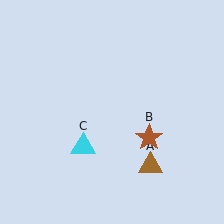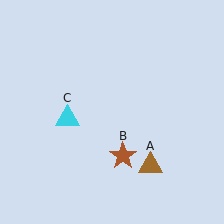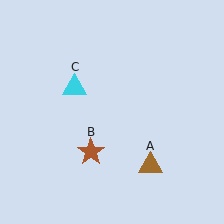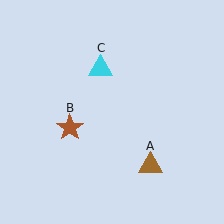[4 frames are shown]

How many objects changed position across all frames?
2 objects changed position: brown star (object B), cyan triangle (object C).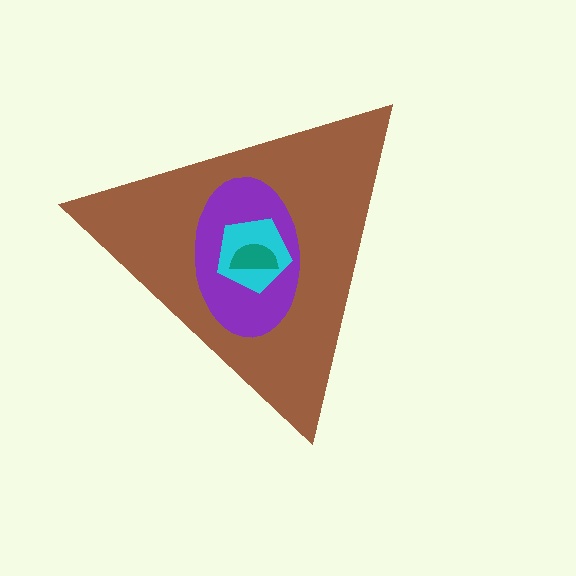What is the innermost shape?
The teal semicircle.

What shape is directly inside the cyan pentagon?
The teal semicircle.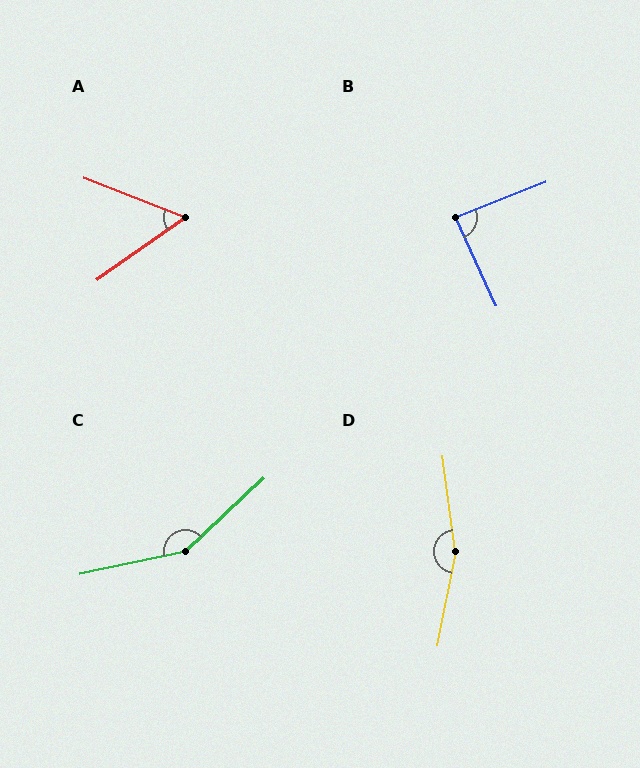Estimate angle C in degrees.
Approximately 149 degrees.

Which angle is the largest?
D, at approximately 162 degrees.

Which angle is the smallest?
A, at approximately 57 degrees.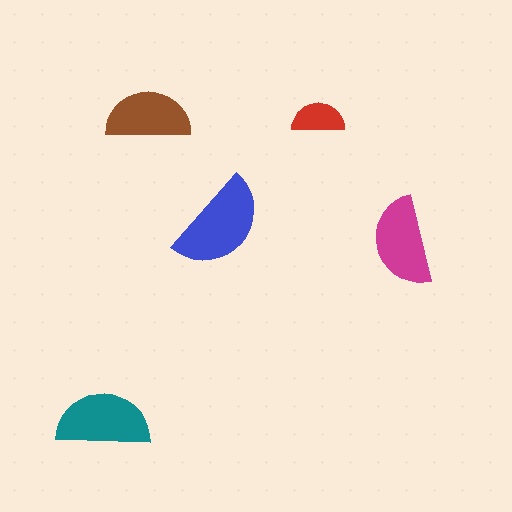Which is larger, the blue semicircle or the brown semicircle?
The blue one.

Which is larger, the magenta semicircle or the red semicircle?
The magenta one.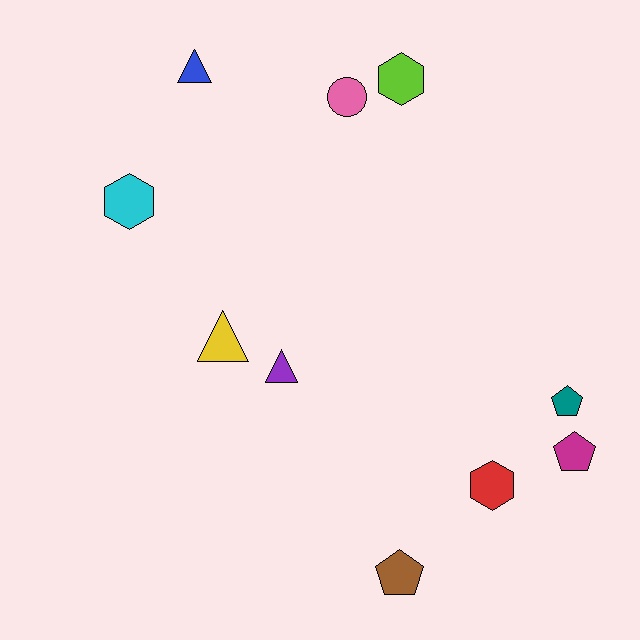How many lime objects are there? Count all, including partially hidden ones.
There is 1 lime object.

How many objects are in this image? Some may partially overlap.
There are 10 objects.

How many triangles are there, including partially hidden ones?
There are 3 triangles.